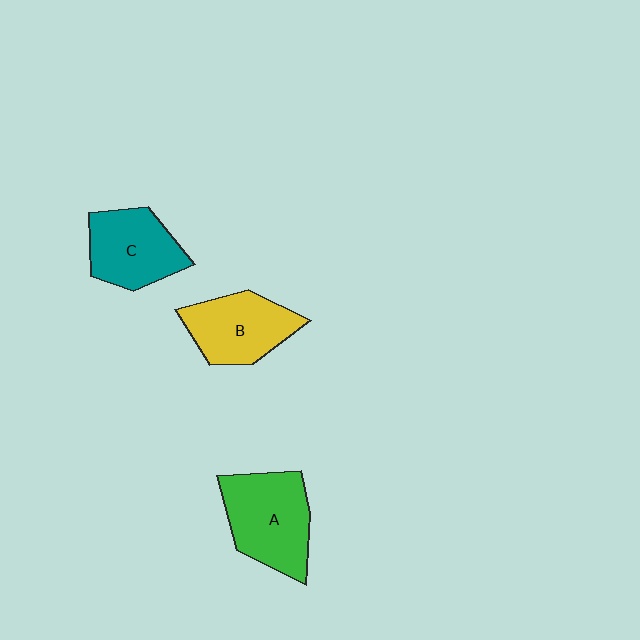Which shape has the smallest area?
Shape C (teal).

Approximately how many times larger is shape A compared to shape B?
Approximately 1.2 times.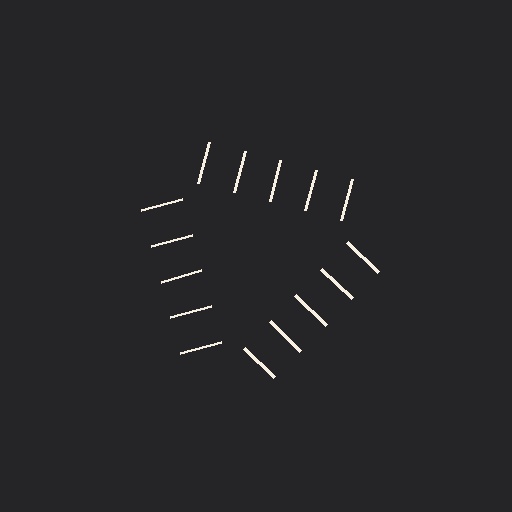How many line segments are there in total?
15 — 5 along each of the 3 edges.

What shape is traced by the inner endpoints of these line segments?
An illusory triangle — the line segments terminate on its edges but no continuous stroke is drawn.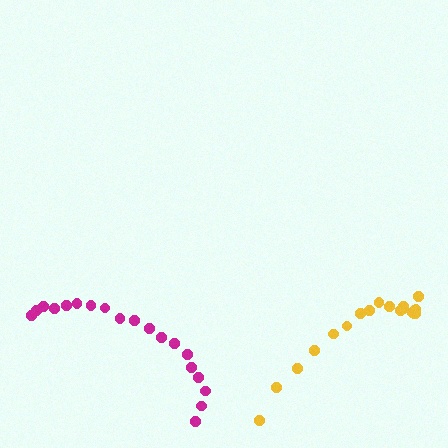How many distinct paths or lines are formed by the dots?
There are 2 distinct paths.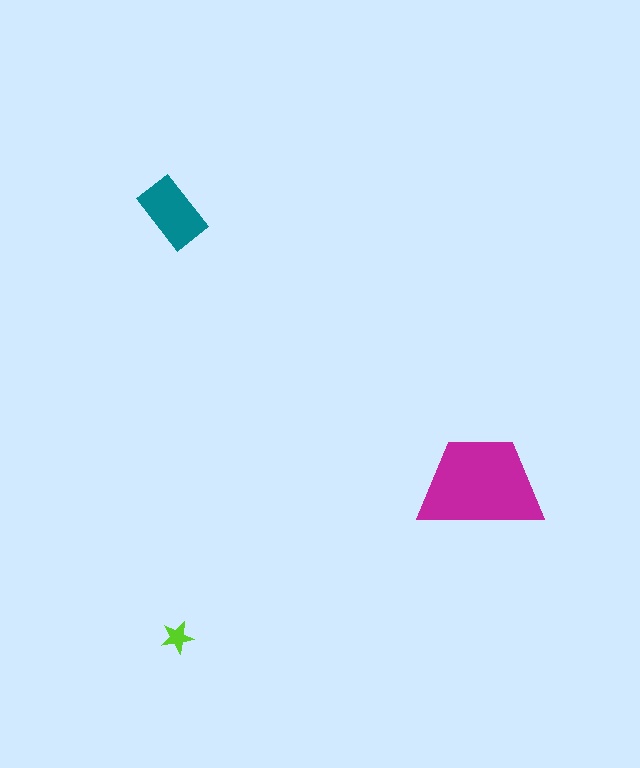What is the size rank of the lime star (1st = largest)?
3rd.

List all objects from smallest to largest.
The lime star, the teal rectangle, the magenta trapezoid.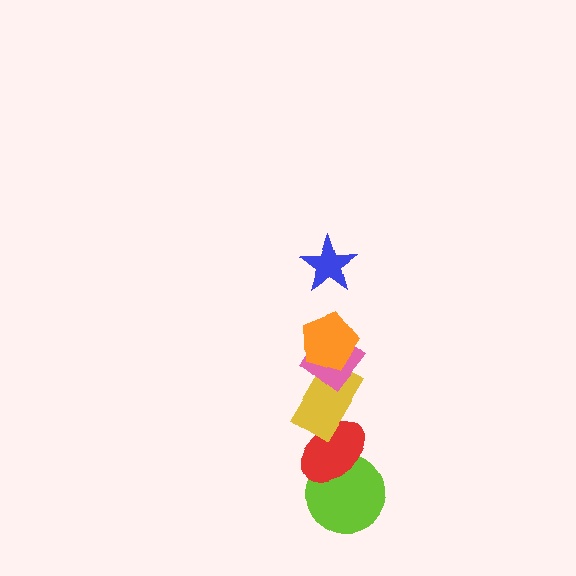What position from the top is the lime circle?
The lime circle is 6th from the top.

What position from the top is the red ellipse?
The red ellipse is 5th from the top.